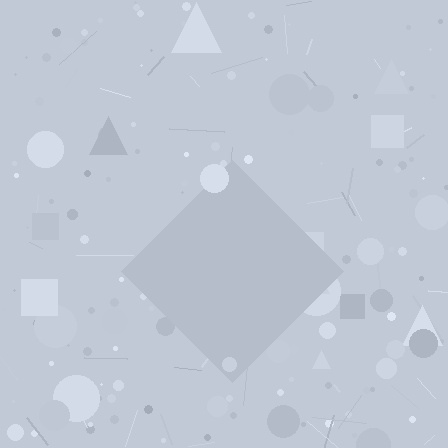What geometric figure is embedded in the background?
A diamond is embedded in the background.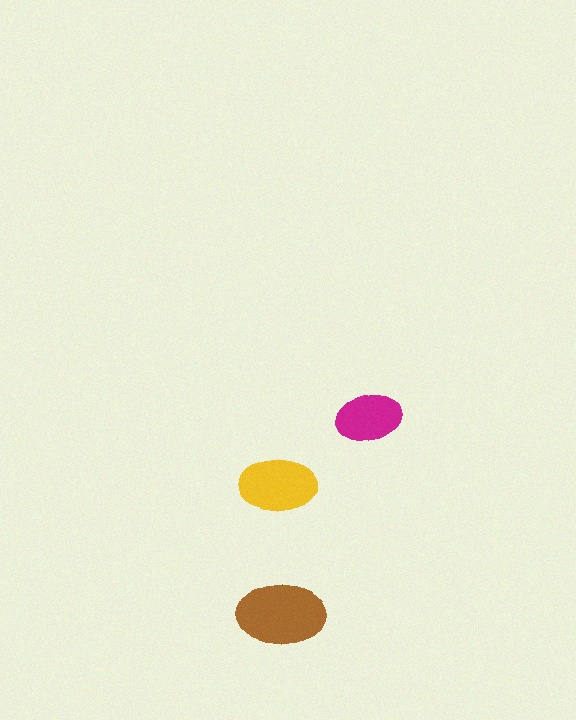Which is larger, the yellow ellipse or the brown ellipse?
The brown one.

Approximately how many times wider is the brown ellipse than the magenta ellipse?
About 1.5 times wider.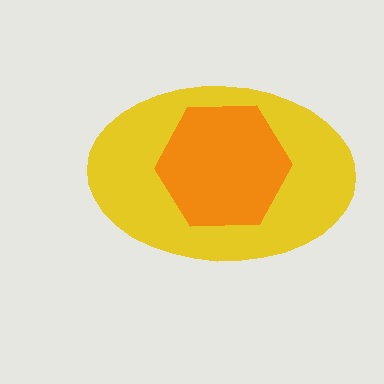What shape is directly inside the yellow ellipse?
The orange hexagon.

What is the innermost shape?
The orange hexagon.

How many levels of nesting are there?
2.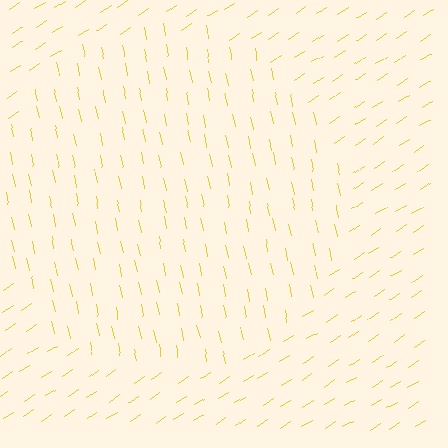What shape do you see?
I see a circle.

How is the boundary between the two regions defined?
The boundary is defined purely by a change in line orientation (approximately 69 degrees difference). All lines are the same color and thickness.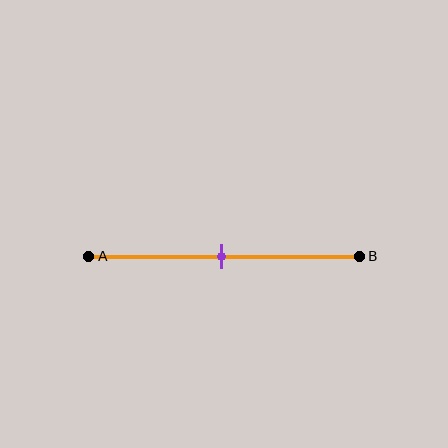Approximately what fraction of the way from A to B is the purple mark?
The purple mark is approximately 50% of the way from A to B.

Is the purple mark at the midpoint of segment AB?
Yes, the mark is approximately at the midpoint.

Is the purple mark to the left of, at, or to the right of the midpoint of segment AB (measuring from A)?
The purple mark is approximately at the midpoint of segment AB.